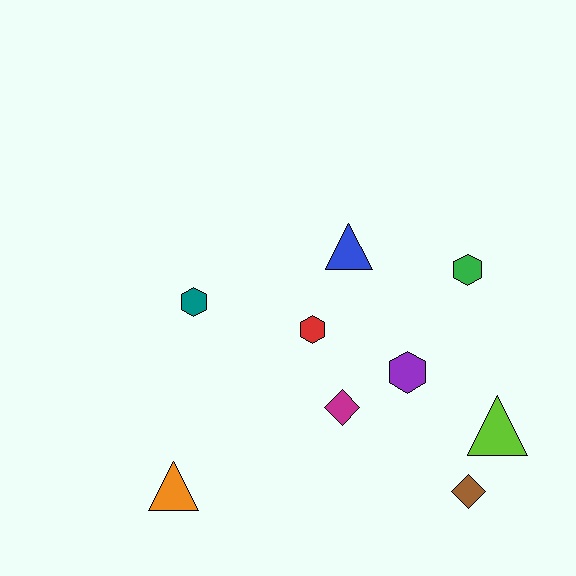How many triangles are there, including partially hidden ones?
There are 3 triangles.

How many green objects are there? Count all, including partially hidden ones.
There is 1 green object.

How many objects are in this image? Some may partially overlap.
There are 9 objects.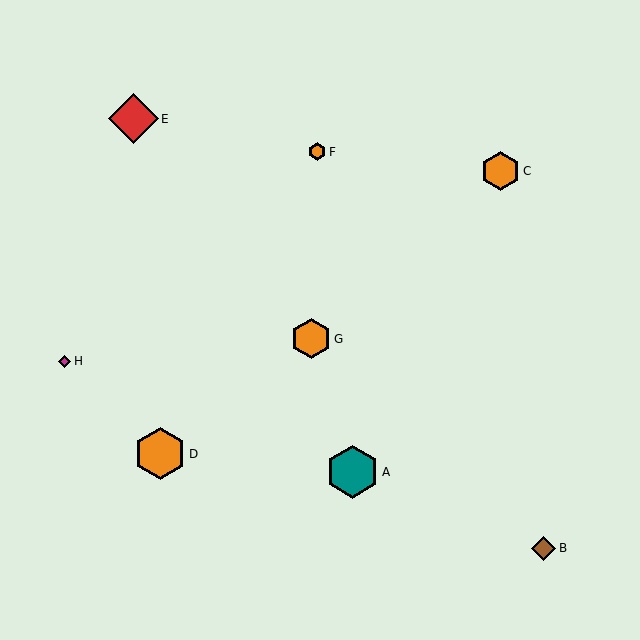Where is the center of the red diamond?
The center of the red diamond is at (133, 119).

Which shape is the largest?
The teal hexagon (labeled A) is the largest.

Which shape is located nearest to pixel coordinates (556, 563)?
The brown diamond (labeled B) at (543, 548) is nearest to that location.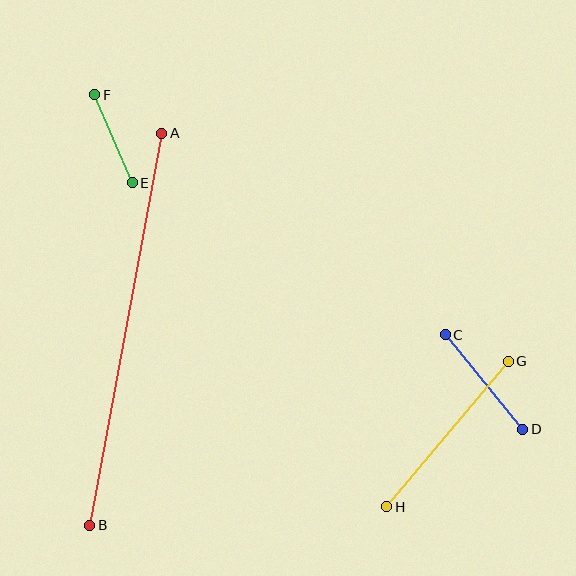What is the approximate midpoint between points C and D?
The midpoint is at approximately (484, 382) pixels.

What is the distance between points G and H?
The distance is approximately 189 pixels.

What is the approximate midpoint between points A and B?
The midpoint is at approximately (126, 329) pixels.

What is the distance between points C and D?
The distance is approximately 122 pixels.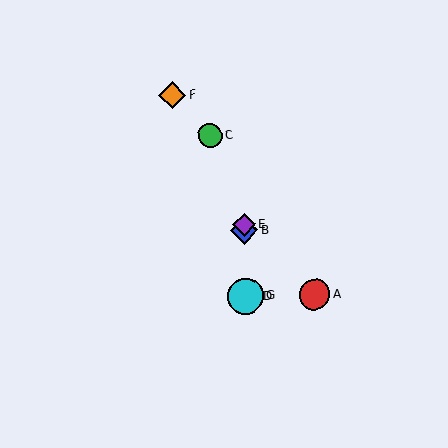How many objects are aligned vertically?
4 objects (B, D, E, G) are aligned vertically.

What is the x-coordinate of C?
Object C is at x≈210.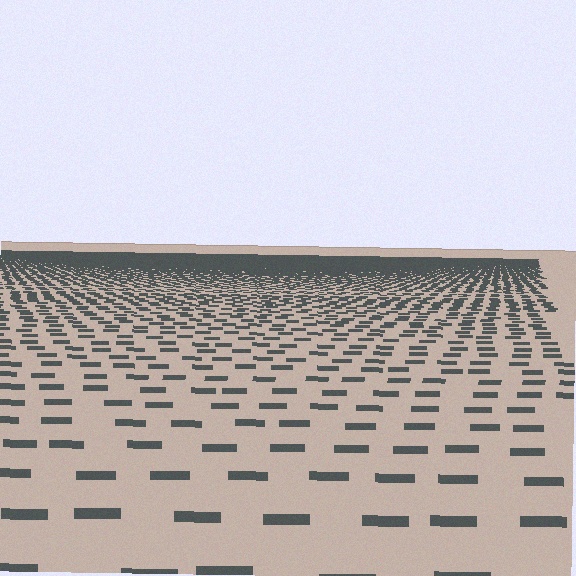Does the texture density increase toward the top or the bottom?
Density increases toward the top.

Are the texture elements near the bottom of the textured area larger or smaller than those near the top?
Larger. Near the bottom, elements are closer to the viewer and appear at a bigger on-screen size.